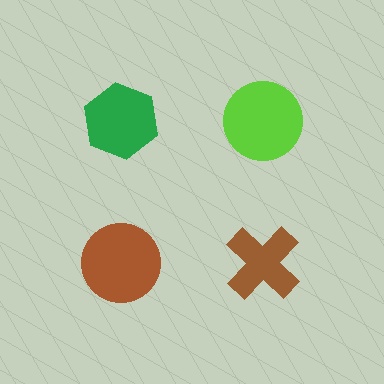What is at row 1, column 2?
A lime circle.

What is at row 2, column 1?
A brown circle.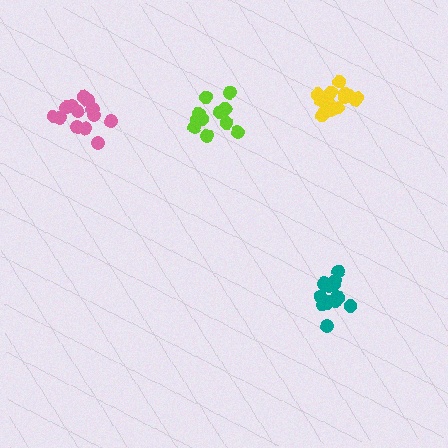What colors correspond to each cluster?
The clusters are colored: yellow, lime, teal, pink.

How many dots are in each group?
Group 1: 15 dots, Group 2: 12 dots, Group 3: 14 dots, Group 4: 14 dots (55 total).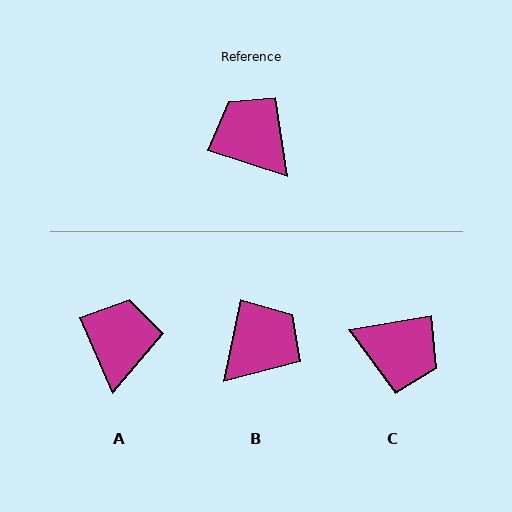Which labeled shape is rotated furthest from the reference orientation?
C, about 152 degrees away.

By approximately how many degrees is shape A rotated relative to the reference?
Approximately 49 degrees clockwise.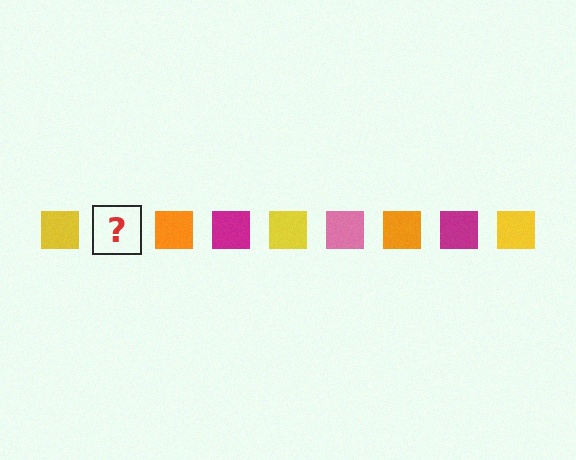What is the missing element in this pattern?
The missing element is a pink square.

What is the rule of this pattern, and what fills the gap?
The rule is that the pattern cycles through yellow, pink, orange, magenta squares. The gap should be filled with a pink square.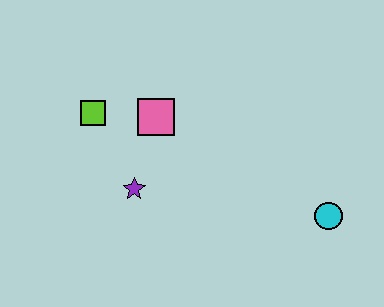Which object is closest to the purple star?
The pink square is closest to the purple star.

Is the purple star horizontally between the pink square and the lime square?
Yes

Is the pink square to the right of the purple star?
Yes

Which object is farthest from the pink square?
The cyan circle is farthest from the pink square.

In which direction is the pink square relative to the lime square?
The pink square is to the right of the lime square.